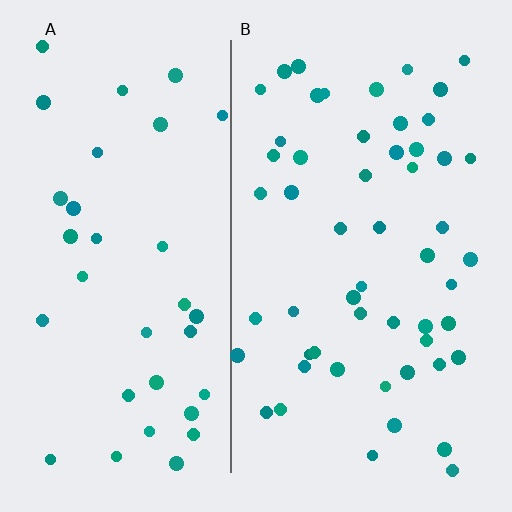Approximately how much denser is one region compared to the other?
Approximately 1.6× — region B over region A.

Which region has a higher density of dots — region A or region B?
B (the right).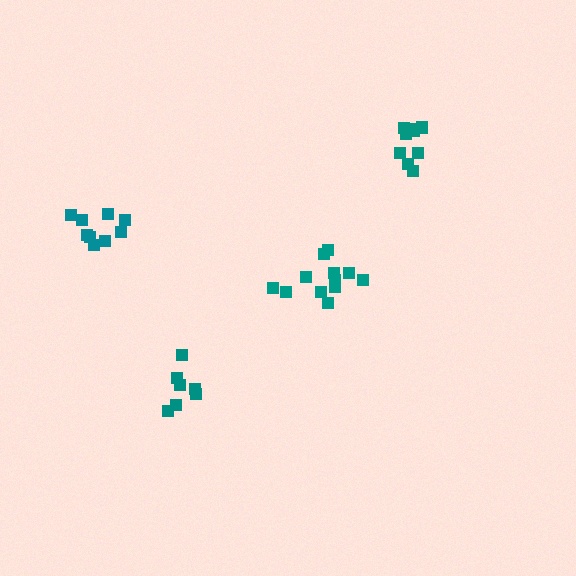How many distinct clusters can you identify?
There are 4 distinct clusters.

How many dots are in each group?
Group 1: 10 dots, Group 2: 7 dots, Group 3: 12 dots, Group 4: 9 dots (38 total).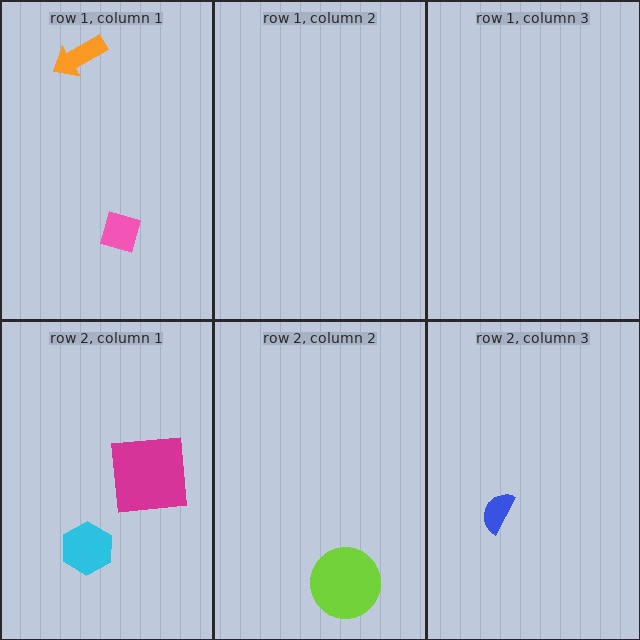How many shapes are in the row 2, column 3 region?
1.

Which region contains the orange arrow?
The row 1, column 1 region.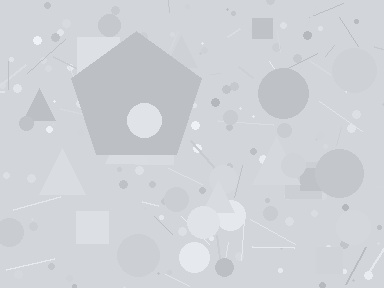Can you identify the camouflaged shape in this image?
The camouflaged shape is a pentagon.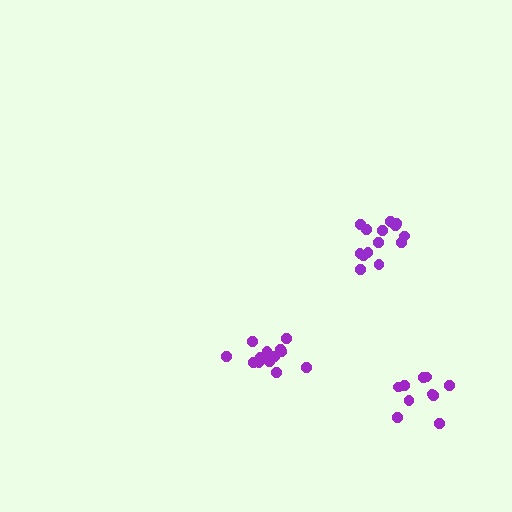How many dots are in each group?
Group 1: 15 dots, Group 2: 10 dots, Group 3: 14 dots (39 total).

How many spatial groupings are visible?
There are 3 spatial groupings.